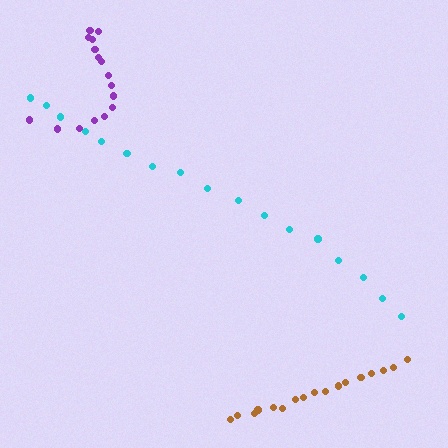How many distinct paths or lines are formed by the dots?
There are 3 distinct paths.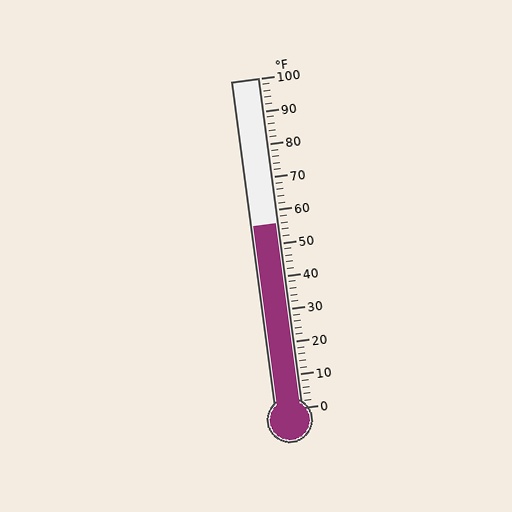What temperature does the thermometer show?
The thermometer shows approximately 56°F.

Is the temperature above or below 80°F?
The temperature is below 80°F.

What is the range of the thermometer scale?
The thermometer scale ranges from 0°F to 100°F.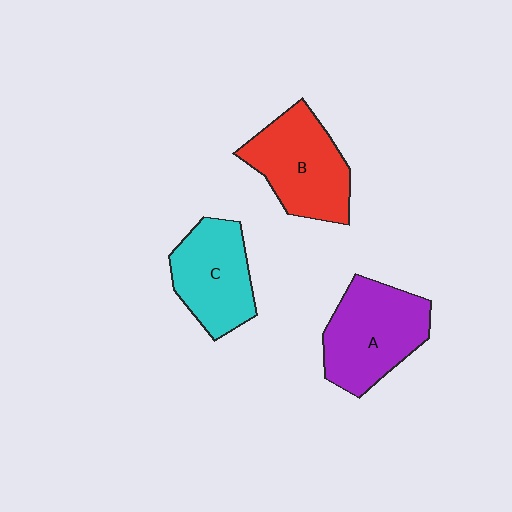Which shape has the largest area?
Shape A (purple).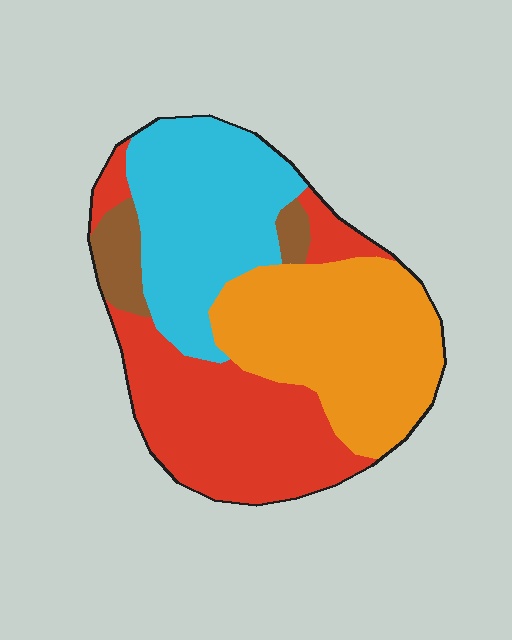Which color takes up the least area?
Brown, at roughly 5%.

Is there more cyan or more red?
Red.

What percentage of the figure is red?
Red covers roughly 35% of the figure.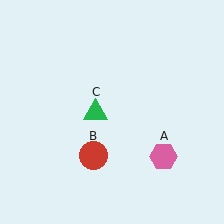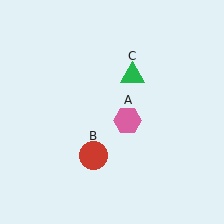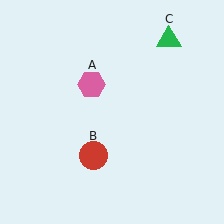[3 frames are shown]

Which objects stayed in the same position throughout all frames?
Red circle (object B) remained stationary.